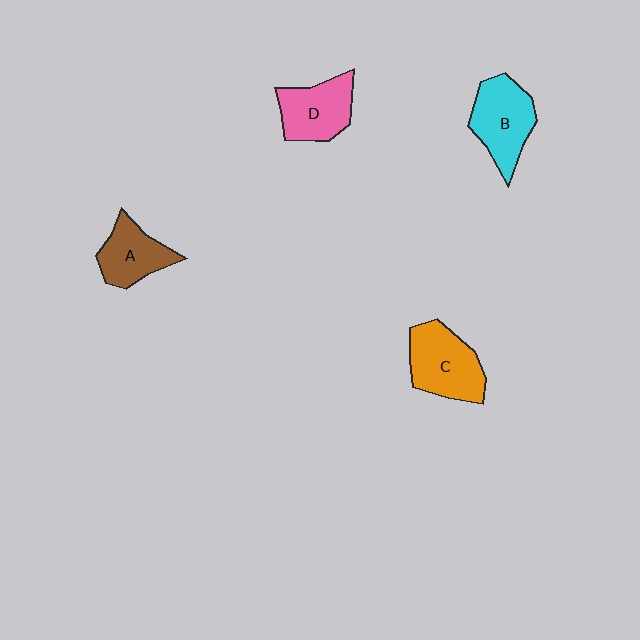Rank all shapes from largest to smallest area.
From largest to smallest: C (orange), B (cyan), D (pink), A (brown).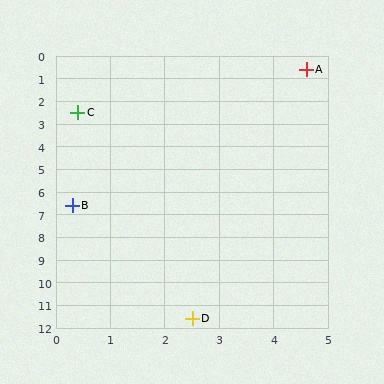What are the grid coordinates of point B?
Point B is at approximately (0.3, 6.6).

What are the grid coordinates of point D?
Point D is at approximately (2.5, 11.6).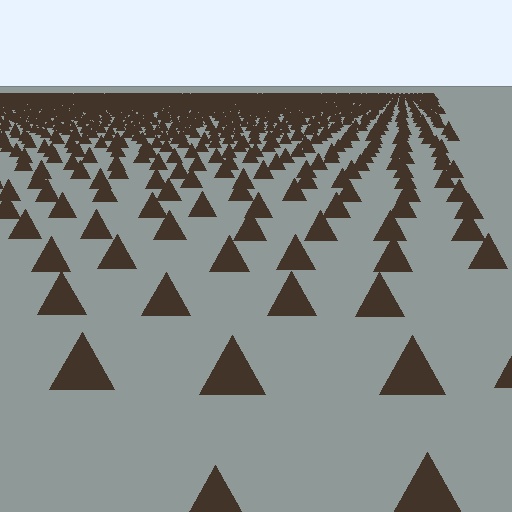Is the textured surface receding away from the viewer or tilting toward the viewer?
The surface is receding away from the viewer. Texture elements get smaller and denser toward the top.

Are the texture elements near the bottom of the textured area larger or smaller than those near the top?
Larger. Near the bottom, elements are closer to the viewer and appear at a bigger on-screen size.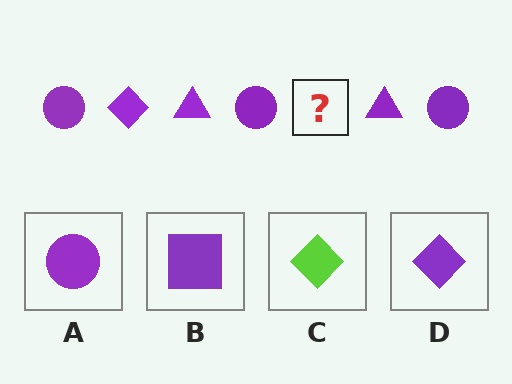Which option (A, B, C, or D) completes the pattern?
D.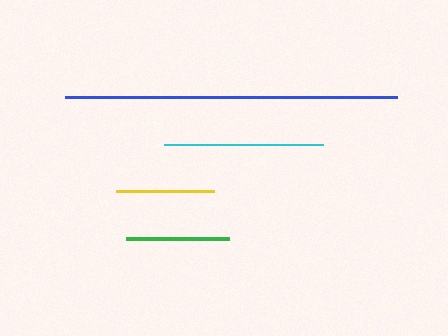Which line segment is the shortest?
The yellow line is the shortest at approximately 98 pixels.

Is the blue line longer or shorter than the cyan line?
The blue line is longer than the cyan line.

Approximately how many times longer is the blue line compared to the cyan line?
The blue line is approximately 2.1 times the length of the cyan line.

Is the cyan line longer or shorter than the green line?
The cyan line is longer than the green line.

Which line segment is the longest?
The blue line is the longest at approximately 332 pixels.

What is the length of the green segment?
The green segment is approximately 103 pixels long.